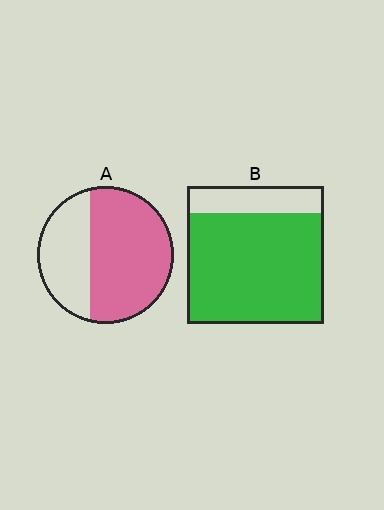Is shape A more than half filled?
Yes.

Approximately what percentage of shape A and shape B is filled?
A is approximately 65% and B is approximately 80%.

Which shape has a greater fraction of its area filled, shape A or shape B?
Shape B.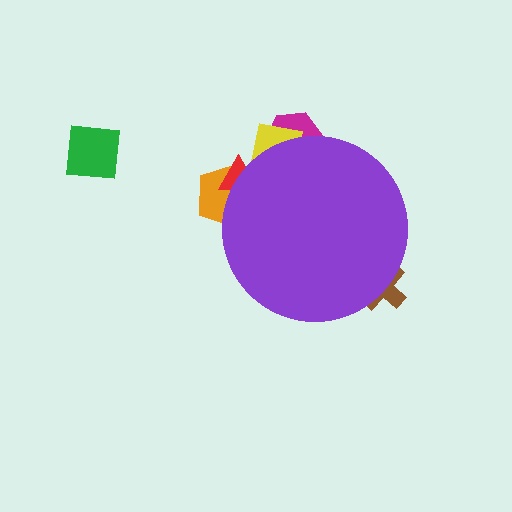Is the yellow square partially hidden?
Yes, the yellow square is partially hidden behind the purple circle.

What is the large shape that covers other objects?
A purple circle.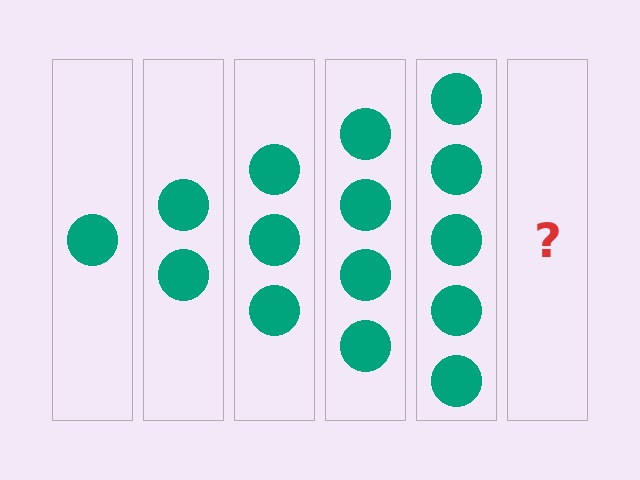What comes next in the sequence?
The next element should be 6 circles.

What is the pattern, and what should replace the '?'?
The pattern is that each step adds one more circle. The '?' should be 6 circles.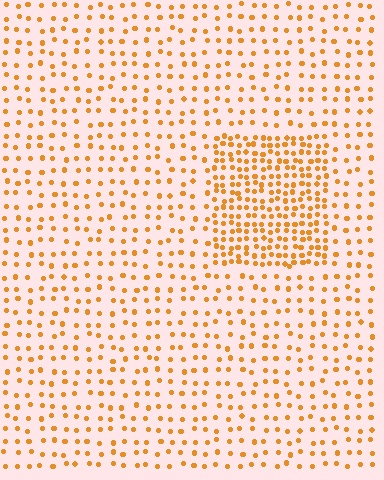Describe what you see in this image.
The image contains small orange elements arranged at two different densities. A rectangle-shaped region is visible where the elements are more densely packed than the surrounding area.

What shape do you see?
I see a rectangle.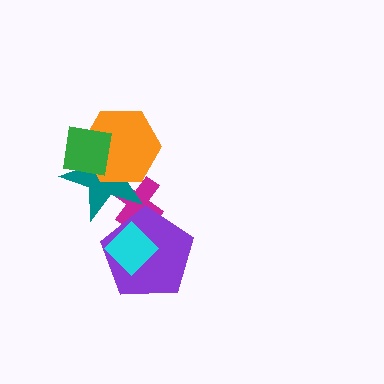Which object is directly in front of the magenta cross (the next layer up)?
The teal star is directly in front of the magenta cross.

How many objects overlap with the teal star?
3 objects overlap with the teal star.